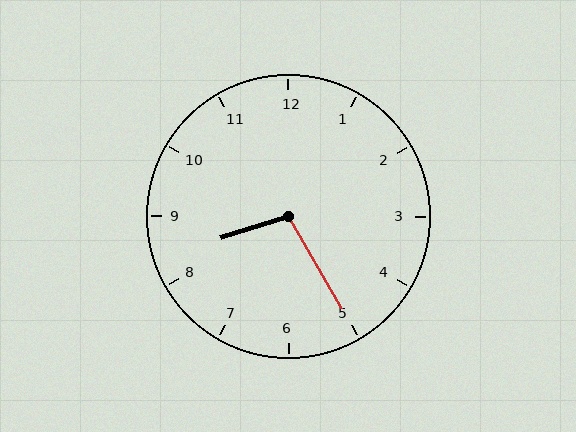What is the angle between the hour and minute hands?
Approximately 102 degrees.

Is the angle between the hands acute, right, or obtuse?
It is obtuse.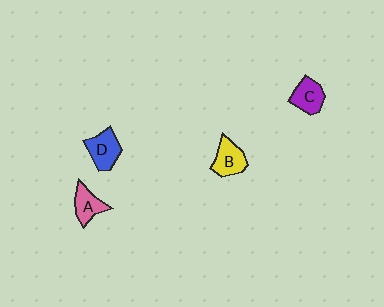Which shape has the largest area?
Shape D (blue).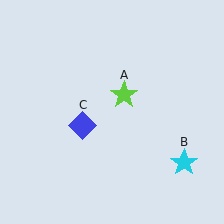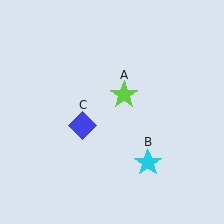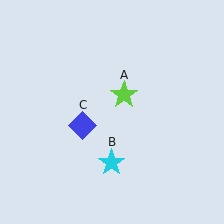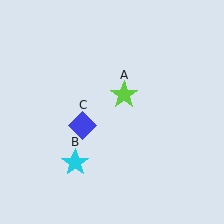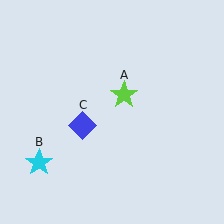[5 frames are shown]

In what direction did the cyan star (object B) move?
The cyan star (object B) moved left.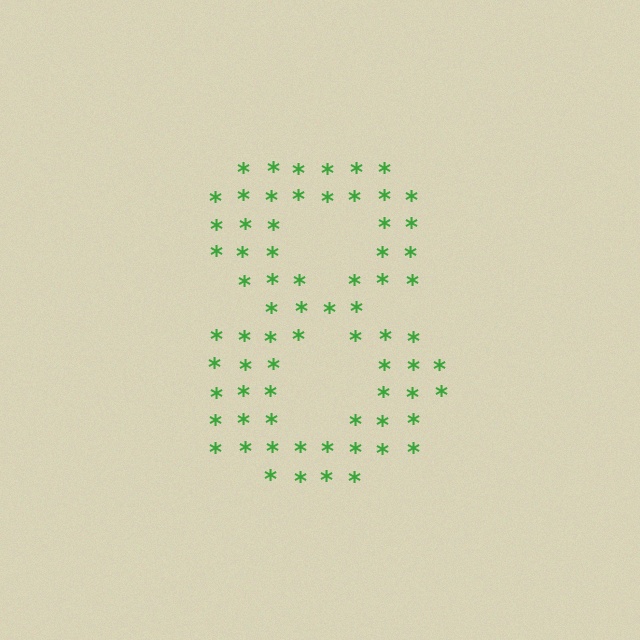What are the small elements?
The small elements are asterisks.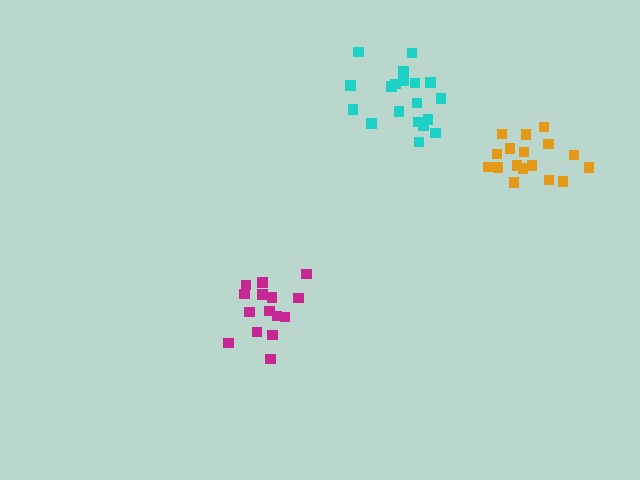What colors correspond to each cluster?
The clusters are colored: orange, magenta, cyan.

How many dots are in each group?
Group 1: 17 dots, Group 2: 15 dots, Group 3: 19 dots (51 total).